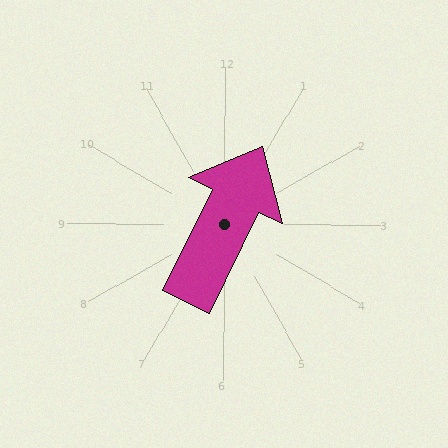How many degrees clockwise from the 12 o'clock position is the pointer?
Approximately 26 degrees.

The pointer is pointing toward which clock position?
Roughly 1 o'clock.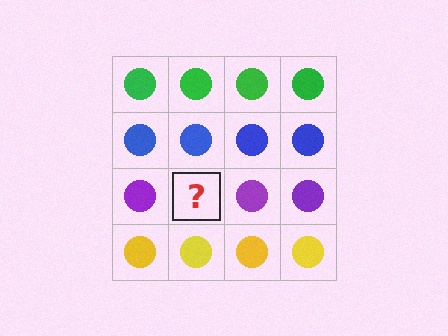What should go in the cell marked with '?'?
The missing cell should contain a purple circle.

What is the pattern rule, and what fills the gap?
The rule is that each row has a consistent color. The gap should be filled with a purple circle.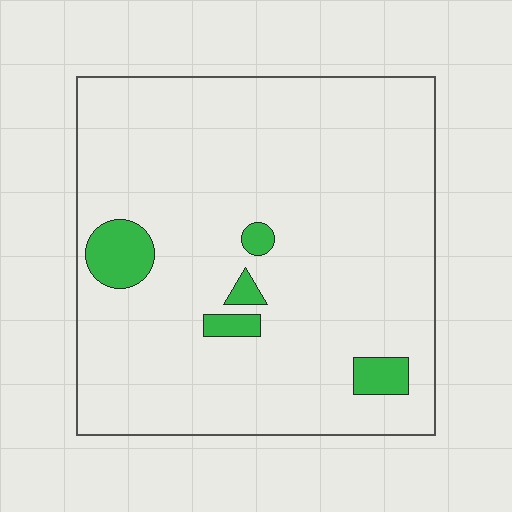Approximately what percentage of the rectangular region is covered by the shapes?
Approximately 5%.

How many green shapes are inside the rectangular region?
5.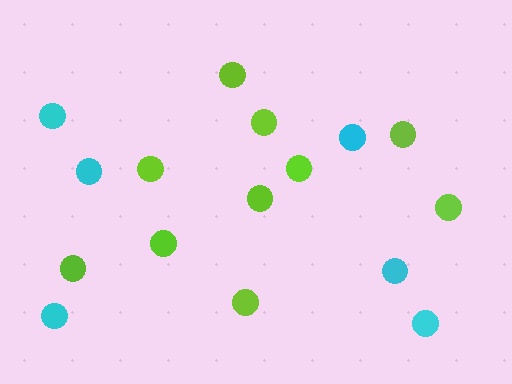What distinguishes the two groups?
There are 2 groups: one group of cyan circles (6) and one group of lime circles (10).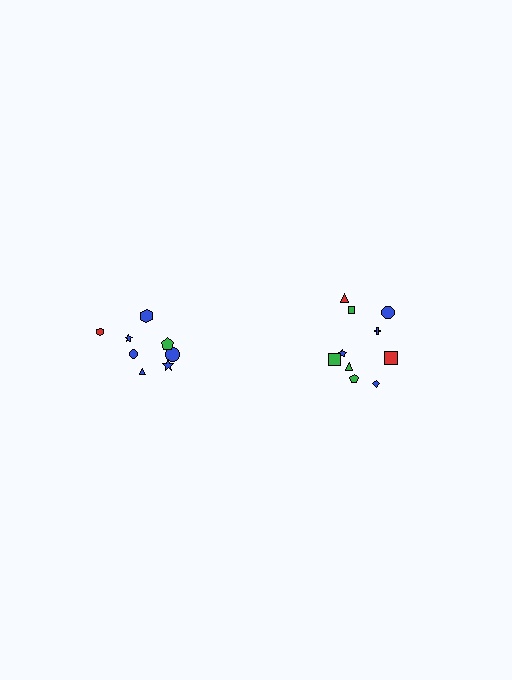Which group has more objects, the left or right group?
The right group.